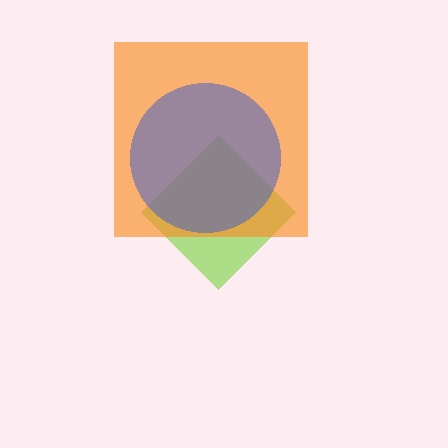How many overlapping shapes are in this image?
There are 3 overlapping shapes in the image.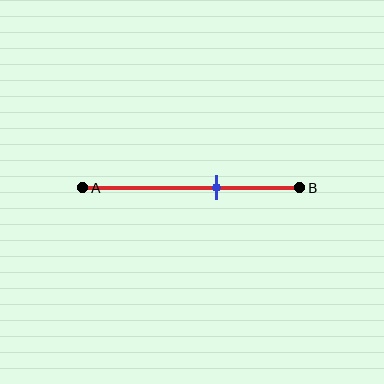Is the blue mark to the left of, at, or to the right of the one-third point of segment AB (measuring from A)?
The blue mark is to the right of the one-third point of segment AB.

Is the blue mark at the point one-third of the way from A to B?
No, the mark is at about 60% from A, not at the 33% one-third point.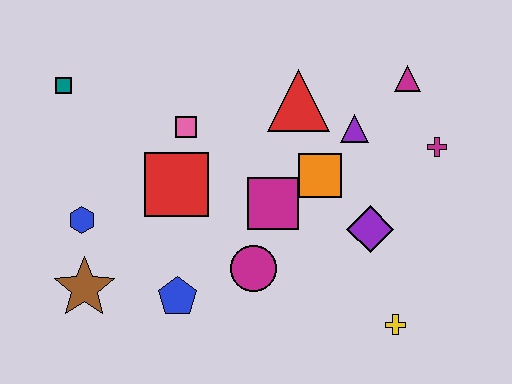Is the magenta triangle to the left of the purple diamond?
No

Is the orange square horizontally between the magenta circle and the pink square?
No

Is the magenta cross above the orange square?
Yes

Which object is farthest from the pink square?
The yellow cross is farthest from the pink square.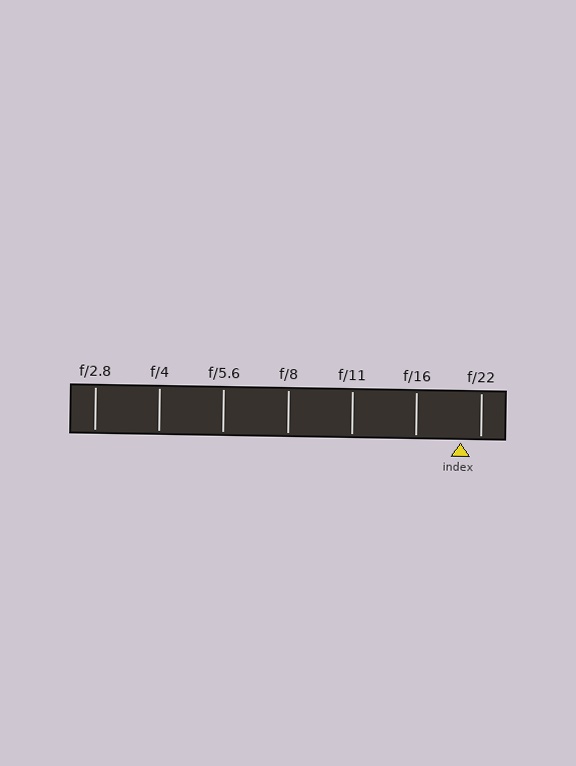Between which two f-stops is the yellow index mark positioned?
The index mark is between f/16 and f/22.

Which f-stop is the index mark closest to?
The index mark is closest to f/22.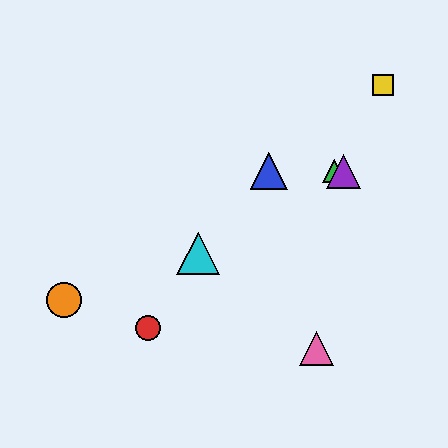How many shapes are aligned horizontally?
3 shapes (the blue triangle, the green triangle, the purple triangle) are aligned horizontally.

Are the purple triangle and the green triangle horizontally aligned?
Yes, both are at y≈171.